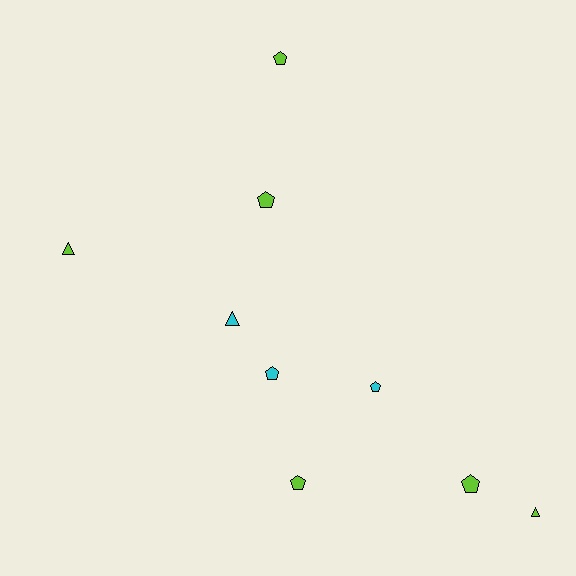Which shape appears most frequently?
Pentagon, with 6 objects.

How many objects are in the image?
There are 9 objects.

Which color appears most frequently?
Lime, with 6 objects.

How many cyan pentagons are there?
There are 2 cyan pentagons.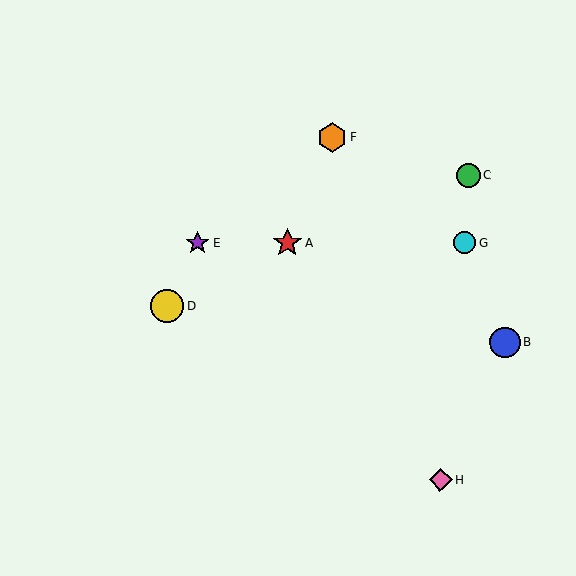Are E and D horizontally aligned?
No, E is at y≈242 and D is at y≈306.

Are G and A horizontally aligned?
Yes, both are at y≈243.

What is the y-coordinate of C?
Object C is at y≈176.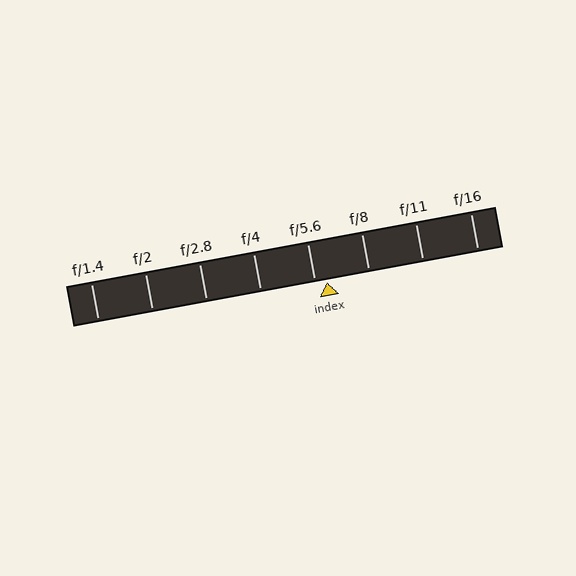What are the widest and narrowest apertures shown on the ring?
The widest aperture shown is f/1.4 and the narrowest is f/16.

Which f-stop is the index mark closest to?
The index mark is closest to f/5.6.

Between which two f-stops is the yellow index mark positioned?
The index mark is between f/5.6 and f/8.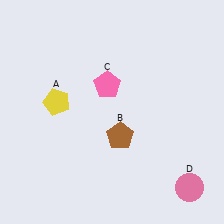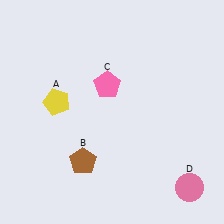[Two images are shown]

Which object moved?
The brown pentagon (B) moved left.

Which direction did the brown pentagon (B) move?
The brown pentagon (B) moved left.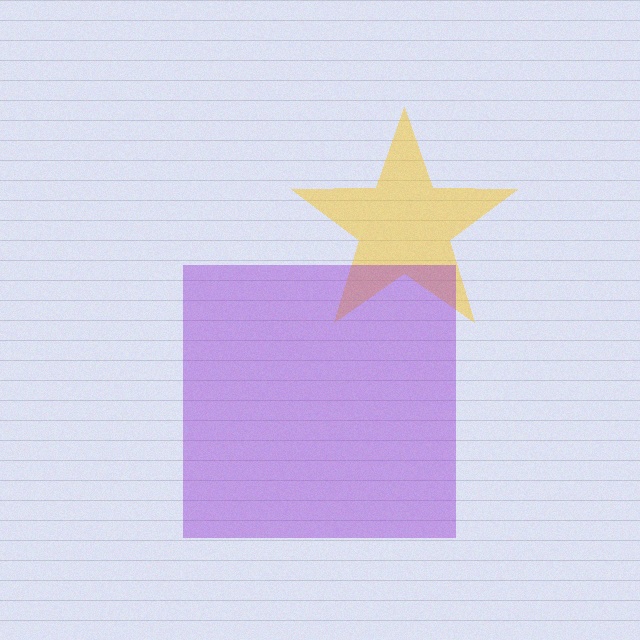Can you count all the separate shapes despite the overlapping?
Yes, there are 2 separate shapes.